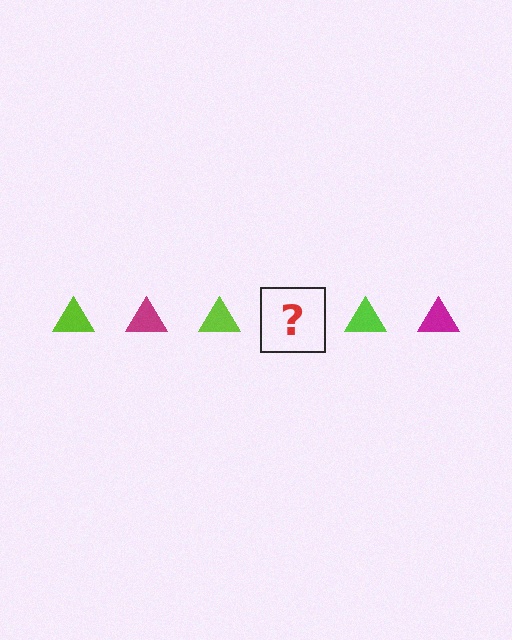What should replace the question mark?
The question mark should be replaced with a magenta triangle.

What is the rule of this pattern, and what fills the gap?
The rule is that the pattern cycles through lime, magenta triangles. The gap should be filled with a magenta triangle.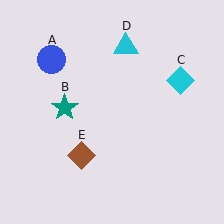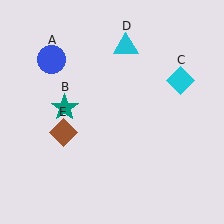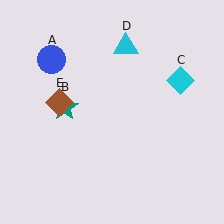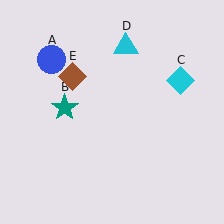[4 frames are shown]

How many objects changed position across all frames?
1 object changed position: brown diamond (object E).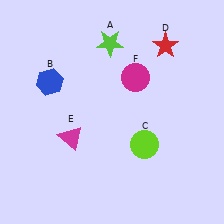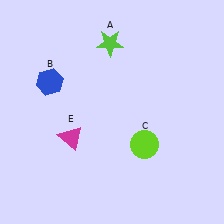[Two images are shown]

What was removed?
The red star (D), the magenta circle (F) were removed in Image 2.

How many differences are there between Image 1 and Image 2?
There are 2 differences between the two images.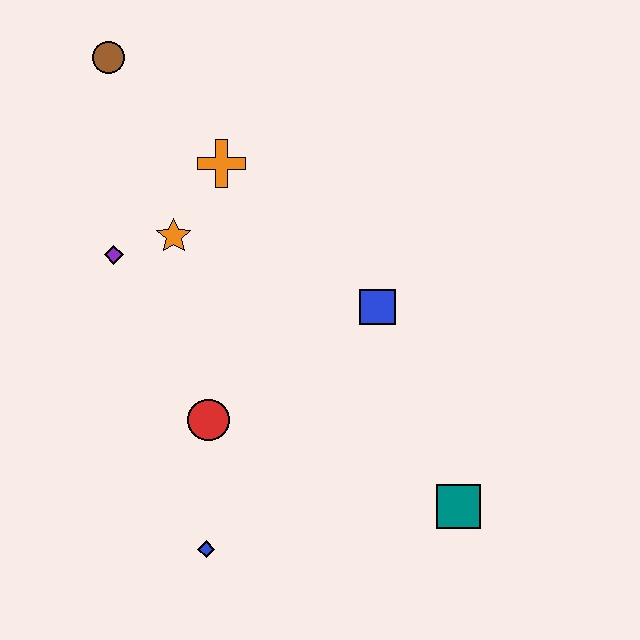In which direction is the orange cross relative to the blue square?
The orange cross is to the left of the blue square.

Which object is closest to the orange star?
The purple diamond is closest to the orange star.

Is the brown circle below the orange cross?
No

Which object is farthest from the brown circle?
The teal square is farthest from the brown circle.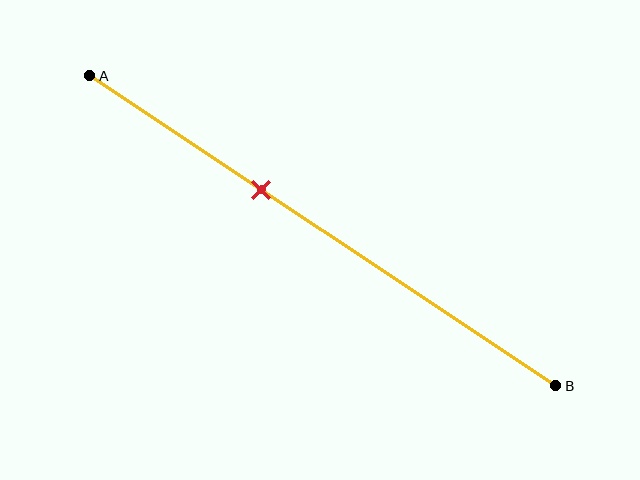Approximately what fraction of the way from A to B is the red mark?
The red mark is approximately 35% of the way from A to B.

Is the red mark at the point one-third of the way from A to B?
No, the mark is at about 35% from A, not at the 33% one-third point.